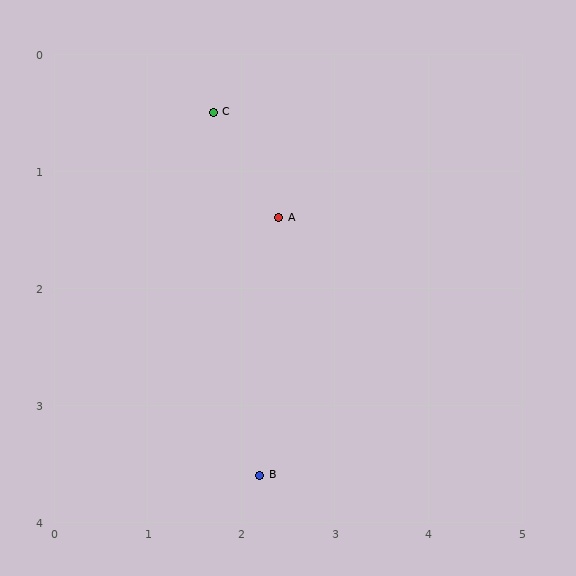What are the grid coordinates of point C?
Point C is at approximately (1.7, 0.5).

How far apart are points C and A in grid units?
Points C and A are about 1.1 grid units apart.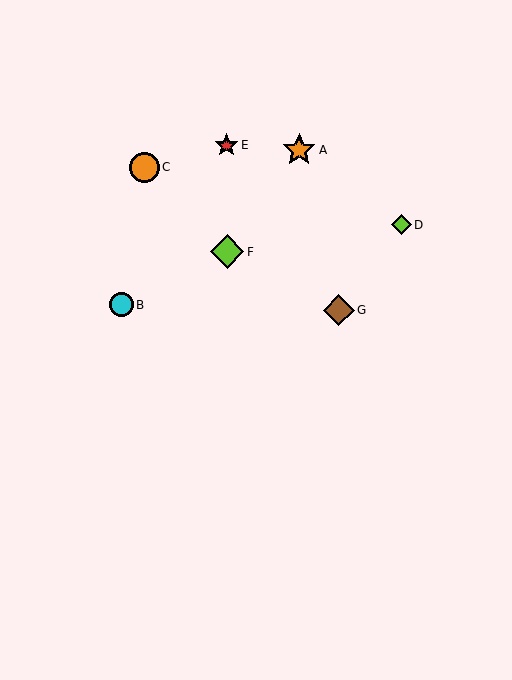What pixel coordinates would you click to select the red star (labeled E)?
Click at (227, 145) to select the red star E.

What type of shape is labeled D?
Shape D is a lime diamond.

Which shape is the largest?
The lime diamond (labeled F) is the largest.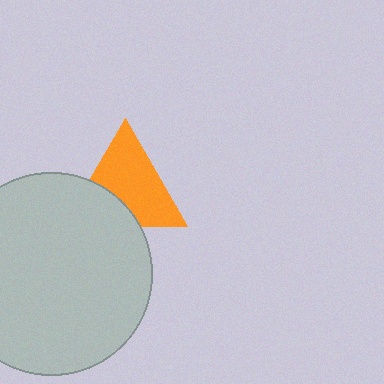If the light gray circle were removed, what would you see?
You would see the complete orange triangle.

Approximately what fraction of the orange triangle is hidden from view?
Roughly 32% of the orange triangle is hidden behind the light gray circle.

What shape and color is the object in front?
The object in front is a light gray circle.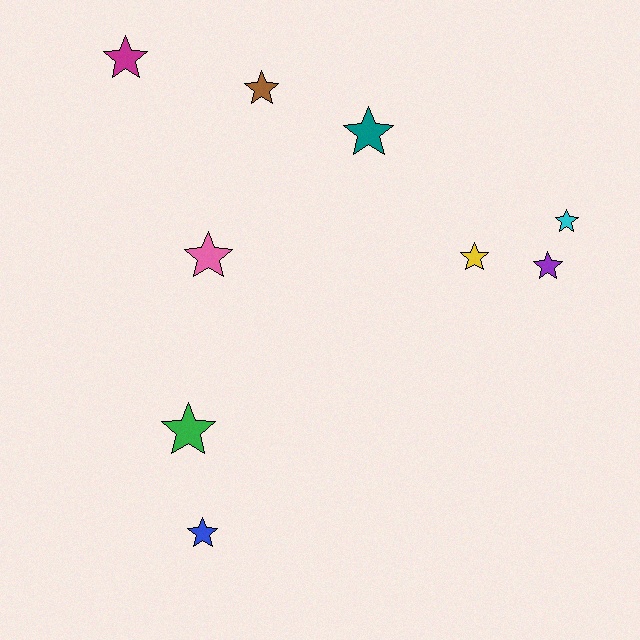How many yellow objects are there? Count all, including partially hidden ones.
There is 1 yellow object.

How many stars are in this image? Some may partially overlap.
There are 9 stars.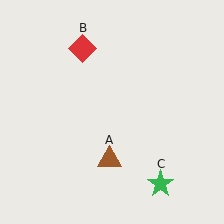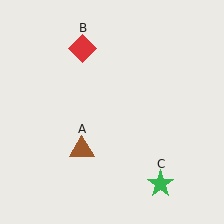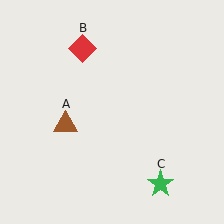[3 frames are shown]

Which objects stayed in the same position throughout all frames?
Red diamond (object B) and green star (object C) remained stationary.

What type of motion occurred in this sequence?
The brown triangle (object A) rotated clockwise around the center of the scene.